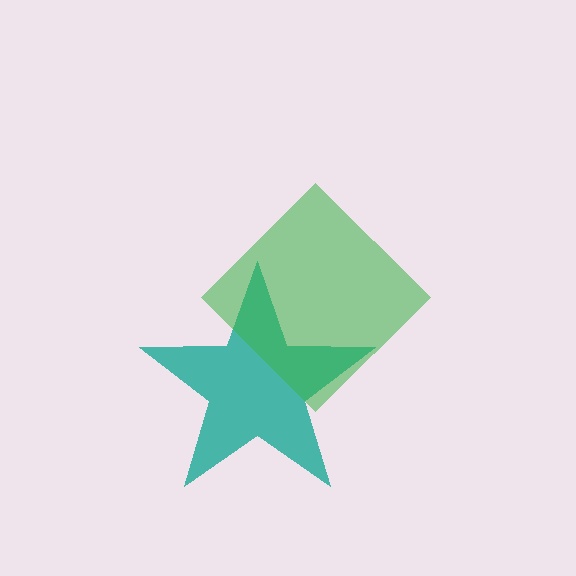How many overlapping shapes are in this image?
There are 2 overlapping shapes in the image.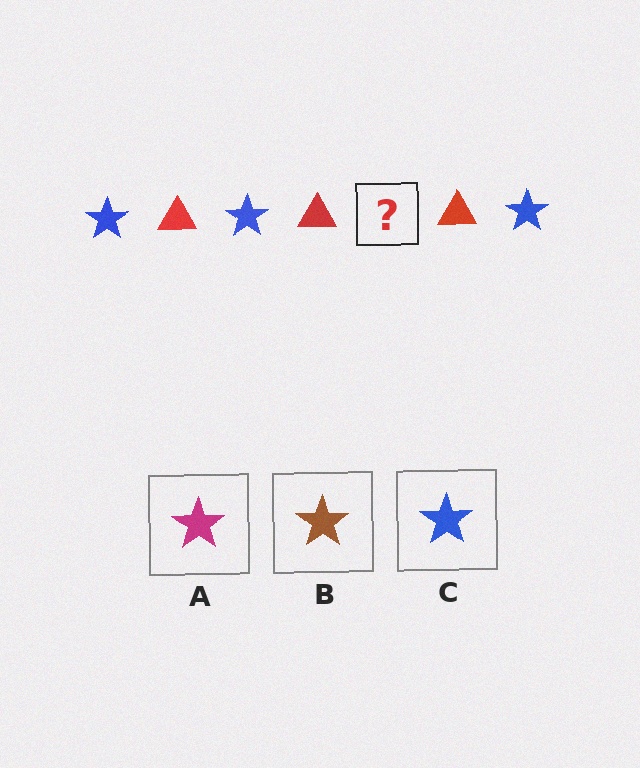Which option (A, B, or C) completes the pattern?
C.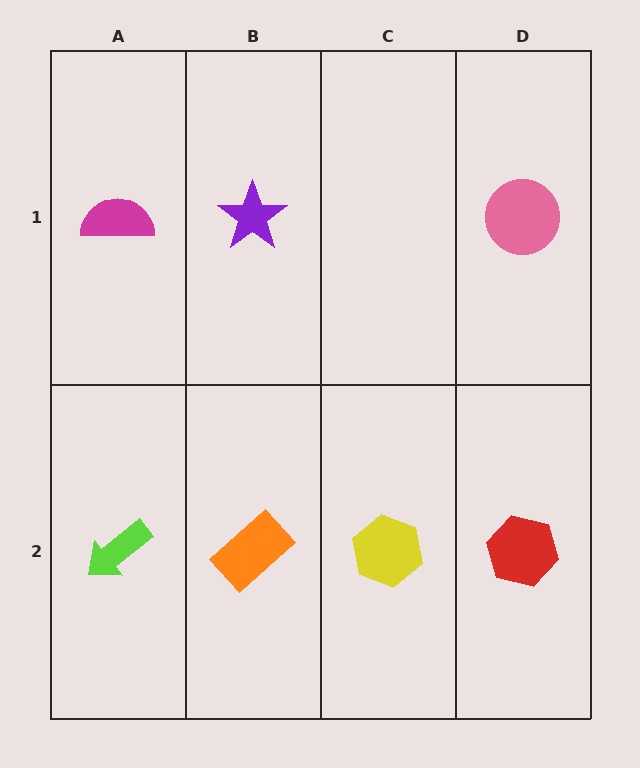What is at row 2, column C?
A yellow hexagon.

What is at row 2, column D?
A red hexagon.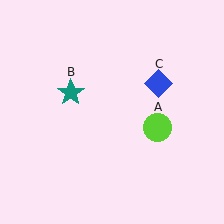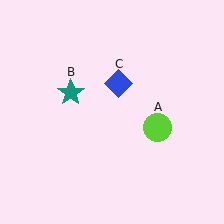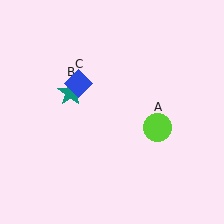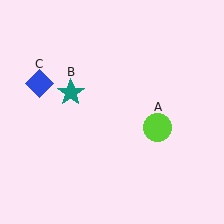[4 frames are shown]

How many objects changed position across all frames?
1 object changed position: blue diamond (object C).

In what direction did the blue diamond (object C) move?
The blue diamond (object C) moved left.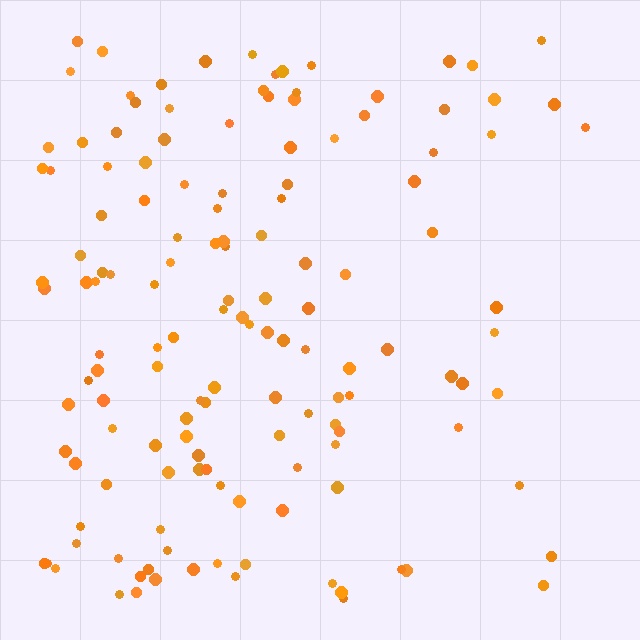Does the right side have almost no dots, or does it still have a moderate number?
Still a moderate number, just noticeably fewer than the left.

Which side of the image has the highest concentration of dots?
The left.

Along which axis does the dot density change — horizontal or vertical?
Horizontal.